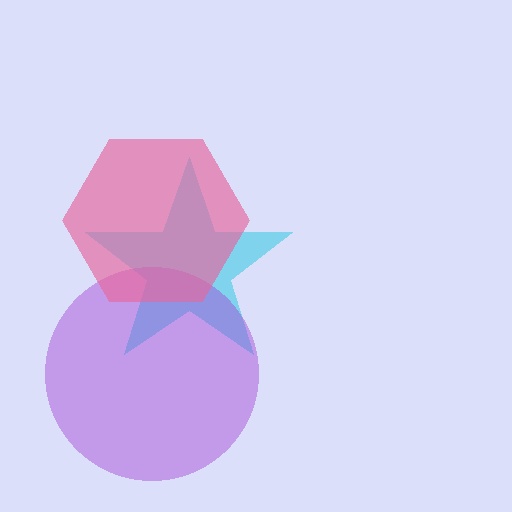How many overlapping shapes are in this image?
There are 3 overlapping shapes in the image.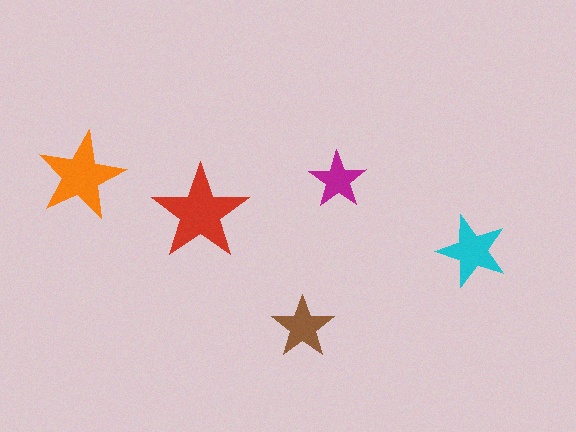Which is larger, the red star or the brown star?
The red one.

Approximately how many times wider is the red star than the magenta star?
About 1.5 times wider.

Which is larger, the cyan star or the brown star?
The cyan one.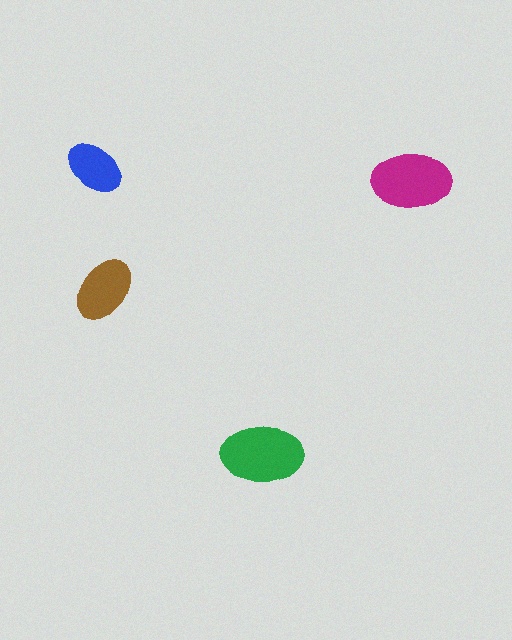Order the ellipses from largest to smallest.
the green one, the magenta one, the brown one, the blue one.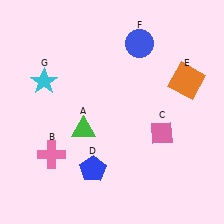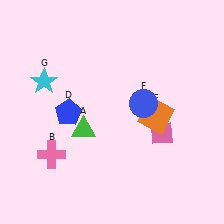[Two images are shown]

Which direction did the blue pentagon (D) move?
The blue pentagon (D) moved up.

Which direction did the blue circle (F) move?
The blue circle (F) moved down.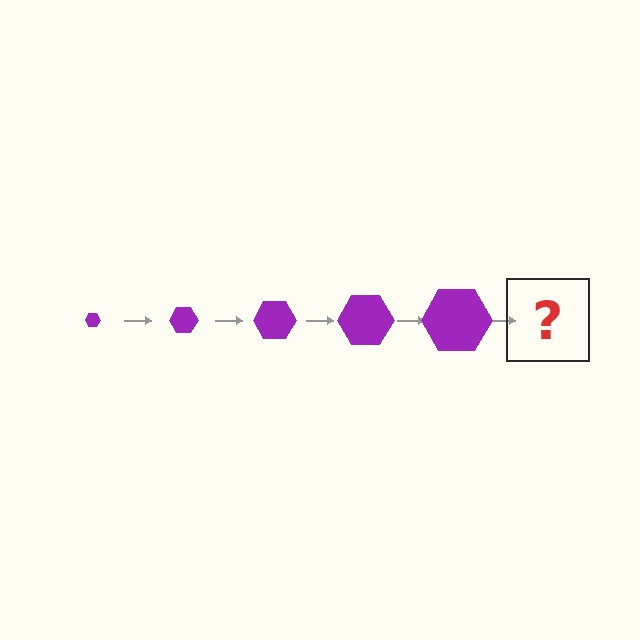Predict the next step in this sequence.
The next step is a purple hexagon, larger than the previous one.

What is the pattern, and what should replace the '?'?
The pattern is that the hexagon gets progressively larger each step. The '?' should be a purple hexagon, larger than the previous one.